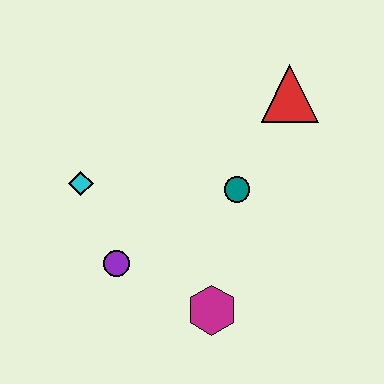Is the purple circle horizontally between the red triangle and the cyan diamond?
Yes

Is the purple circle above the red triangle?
No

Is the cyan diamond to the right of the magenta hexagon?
No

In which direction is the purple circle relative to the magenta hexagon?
The purple circle is to the left of the magenta hexagon.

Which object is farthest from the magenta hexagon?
The red triangle is farthest from the magenta hexagon.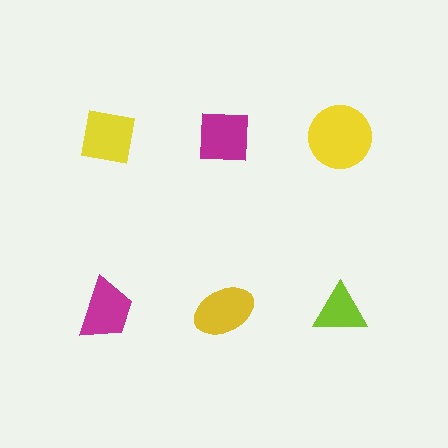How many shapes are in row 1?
3 shapes.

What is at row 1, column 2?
A magenta square.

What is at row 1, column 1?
A yellow square.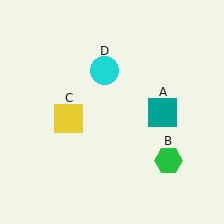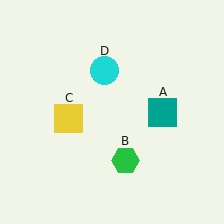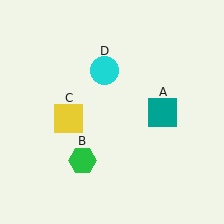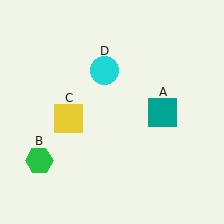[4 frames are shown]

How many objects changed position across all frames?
1 object changed position: green hexagon (object B).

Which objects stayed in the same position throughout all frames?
Teal square (object A) and yellow square (object C) and cyan circle (object D) remained stationary.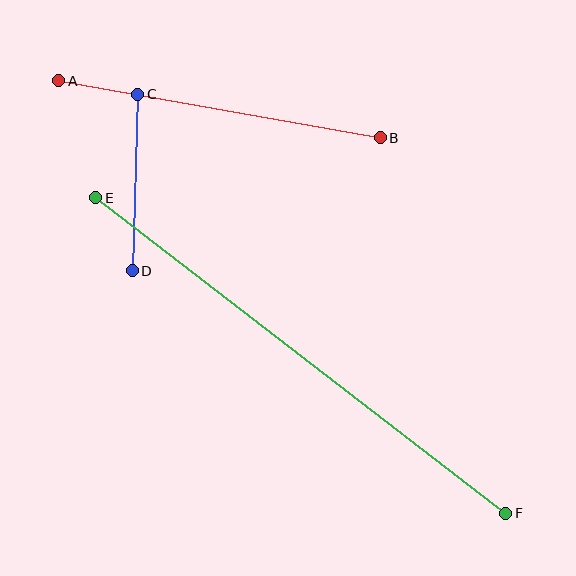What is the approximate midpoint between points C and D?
The midpoint is at approximately (135, 182) pixels.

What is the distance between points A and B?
The distance is approximately 326 pixels.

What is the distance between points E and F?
The distance is approximately 517 pixels.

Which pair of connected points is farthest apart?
Points E and F are farthest apart.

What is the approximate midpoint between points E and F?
The midpoint is at approximately (301, 355) pixels.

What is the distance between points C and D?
The distance is approximately 176 pixels.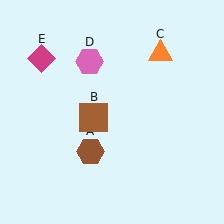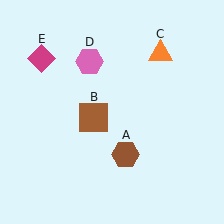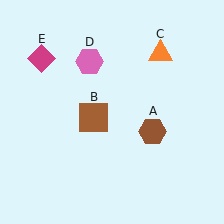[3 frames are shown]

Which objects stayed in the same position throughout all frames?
Brown square (object B) and orange triangle (object C) and pink hexagon (object D) and magenta diamond (object E) remained stationary.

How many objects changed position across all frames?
1 object changed position: brown hexagon (object A).